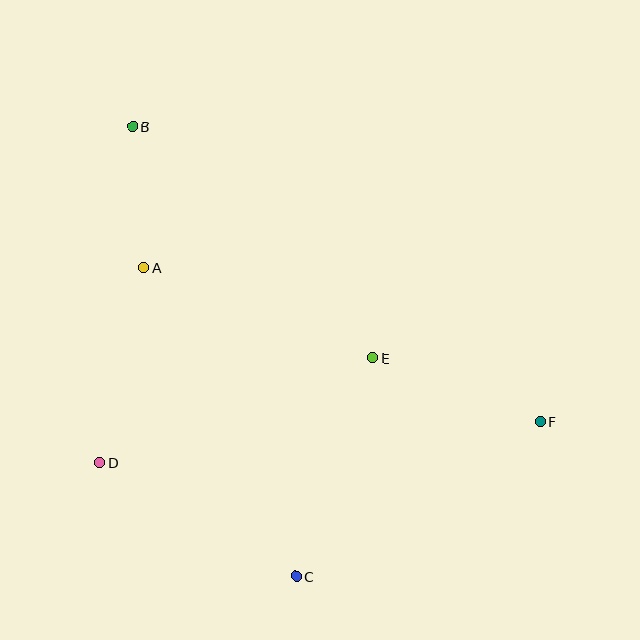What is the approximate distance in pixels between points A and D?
The distance between A and D is approximately 200 pixels.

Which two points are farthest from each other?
Points B and F are farthest from each other.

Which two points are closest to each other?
Points A and B are closest to each other.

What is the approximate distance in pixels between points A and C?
The distance between A and C is approximately 344 pixels.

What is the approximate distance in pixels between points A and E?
The distance between A and E is approximately 246 pixels.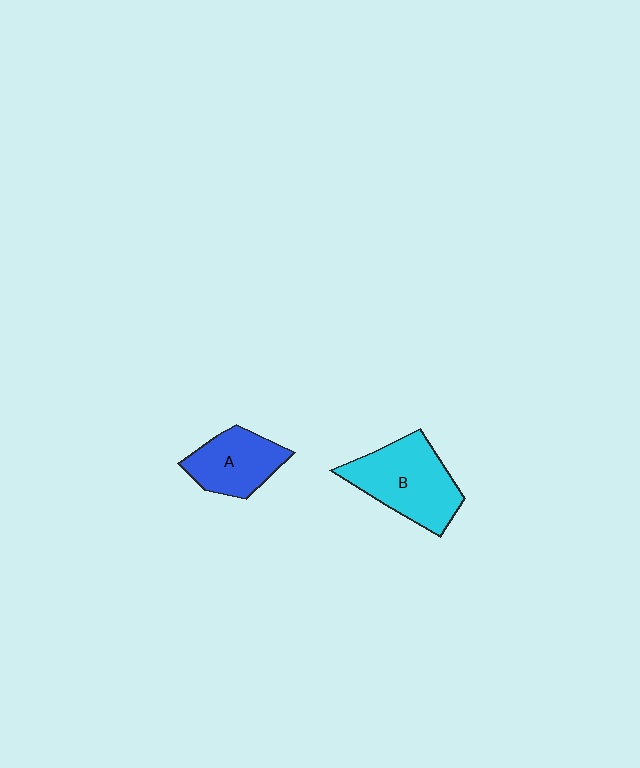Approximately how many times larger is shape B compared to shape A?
Approximately 1.4 times.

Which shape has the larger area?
Shape B (cyan).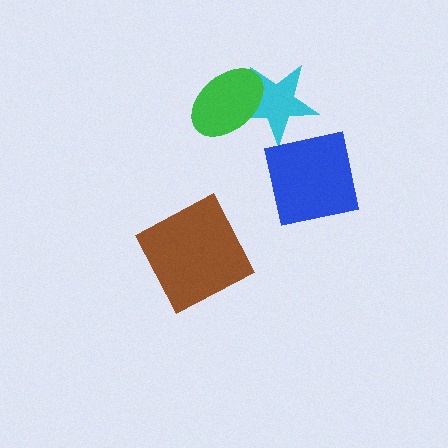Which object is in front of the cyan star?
The green ellipse is in front of the cyan star.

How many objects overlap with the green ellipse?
1 object overlaps with the green ellipse.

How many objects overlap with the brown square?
0 objects overlap with the brown square.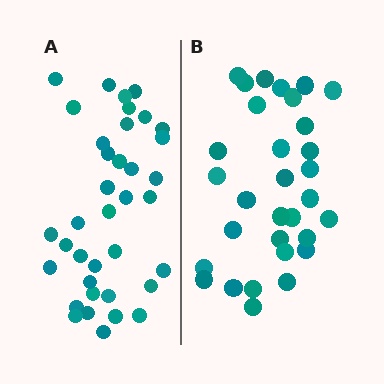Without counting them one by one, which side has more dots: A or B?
Region A (the left region) has more dots.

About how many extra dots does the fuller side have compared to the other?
Region A has about 6 more dots than region B.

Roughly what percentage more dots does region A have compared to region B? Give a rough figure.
About 20% more.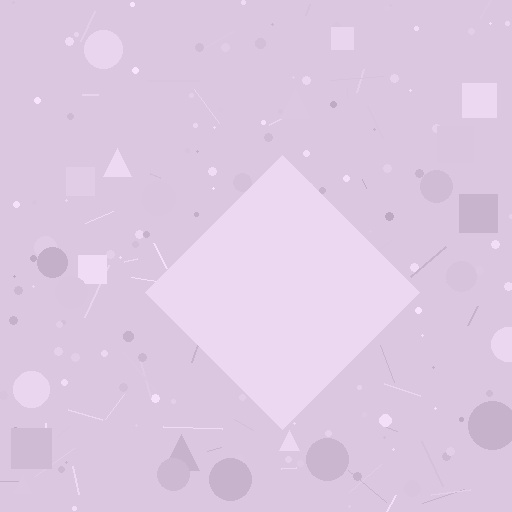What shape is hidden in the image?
A diamond is hidden in the image.